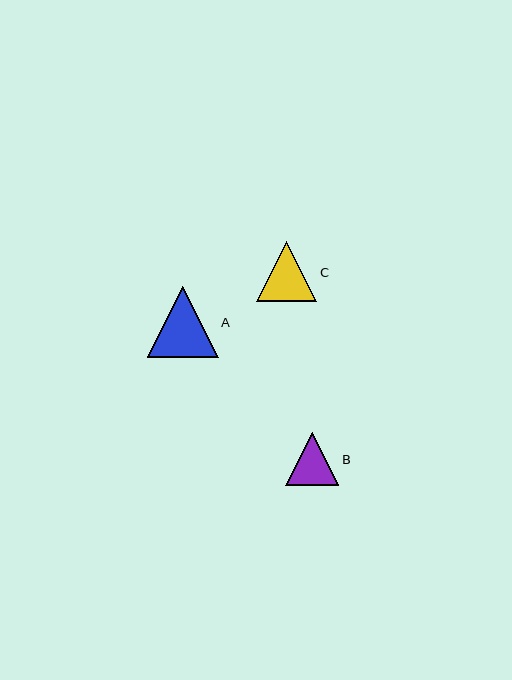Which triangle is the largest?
Triangle A is the largest with a size of approximately 71 pixels.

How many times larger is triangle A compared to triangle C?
Triangle A is approximately 1.2 times the size of triangle C.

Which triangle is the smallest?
Triangle B is the smallest with a size of approximately 53 pixels.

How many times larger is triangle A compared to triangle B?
Triangle A is approximately 1.3 times the size of triangle B.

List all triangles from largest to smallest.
From largest to smallest: A, C, B.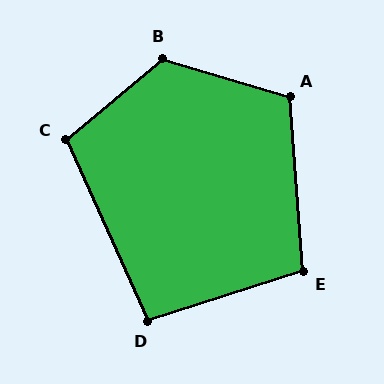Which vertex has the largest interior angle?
B, at approximately 123 degrees.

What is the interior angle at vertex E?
Approximately 103 degrees (obtuse).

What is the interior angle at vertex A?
Approximately 111 degrees (obtuse).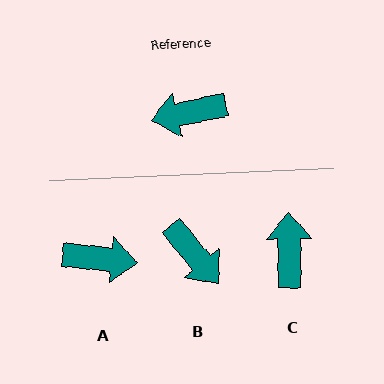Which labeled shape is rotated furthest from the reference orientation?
A, about 162 degrees away.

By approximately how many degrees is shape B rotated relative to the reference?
Approximately 117 degrees counter-clockwise.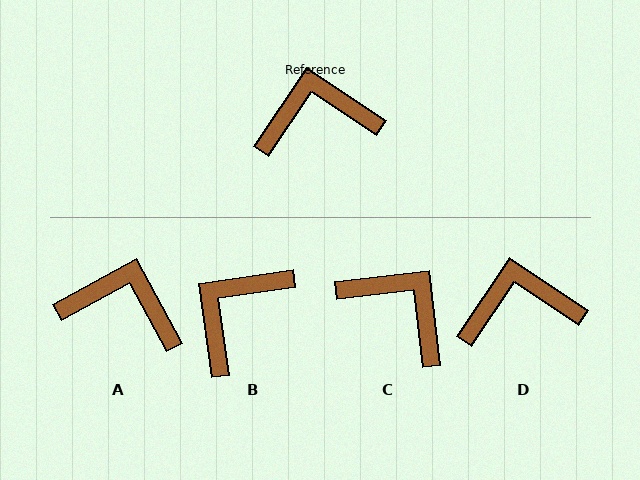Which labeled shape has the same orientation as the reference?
D.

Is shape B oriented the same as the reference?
No, it is off by about 42 degrees.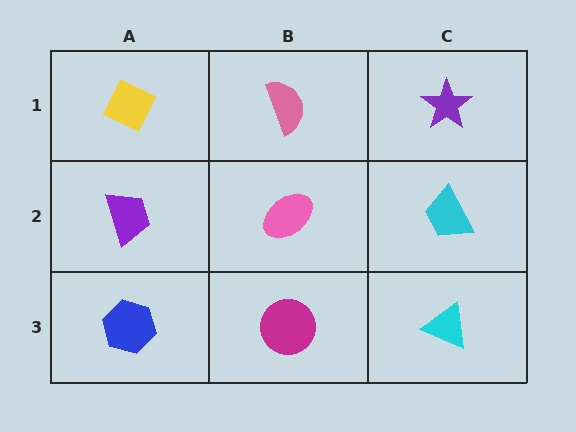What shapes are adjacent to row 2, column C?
A purple star (row 1, column C), a cyan triangle (row 3, column C), a pink ellipse (row 2, column B).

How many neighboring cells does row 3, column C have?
2.